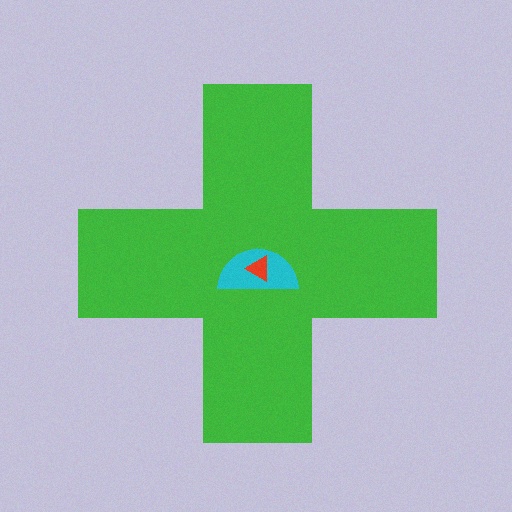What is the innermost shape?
The red triangle.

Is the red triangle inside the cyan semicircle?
Yes.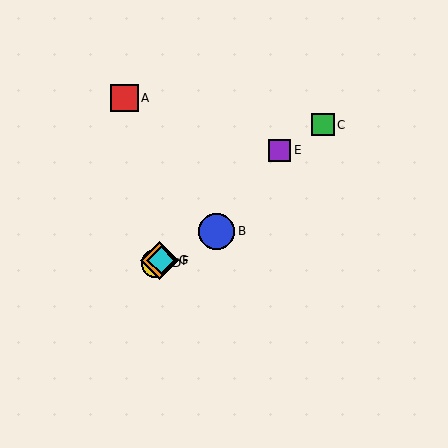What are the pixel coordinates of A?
Object A is at (125, 98).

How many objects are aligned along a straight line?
4 objects (B, D, F, G) are aligned along a straight line.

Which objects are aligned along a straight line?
Objects B, D, F, G are aligned along a straight line.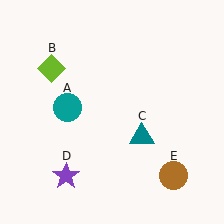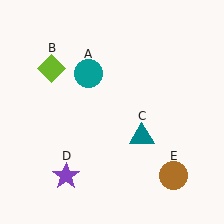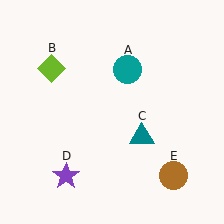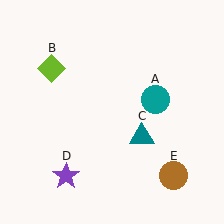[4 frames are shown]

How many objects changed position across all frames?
1 object changed position: teal circle (object A).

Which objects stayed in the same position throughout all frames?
Lime diamond (object B) and teal triangle (object C) and purple star (object D) and brown circle (object E) remained stationary.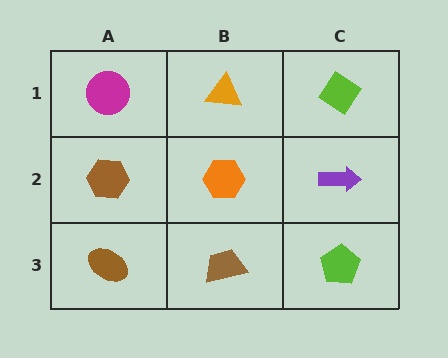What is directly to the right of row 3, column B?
A lime pentagon.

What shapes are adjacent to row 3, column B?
An orange hexagon (row 2, column B), a brown ellipse (row 3, column A), a lime pentagon (row 3, column C).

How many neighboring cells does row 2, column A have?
3.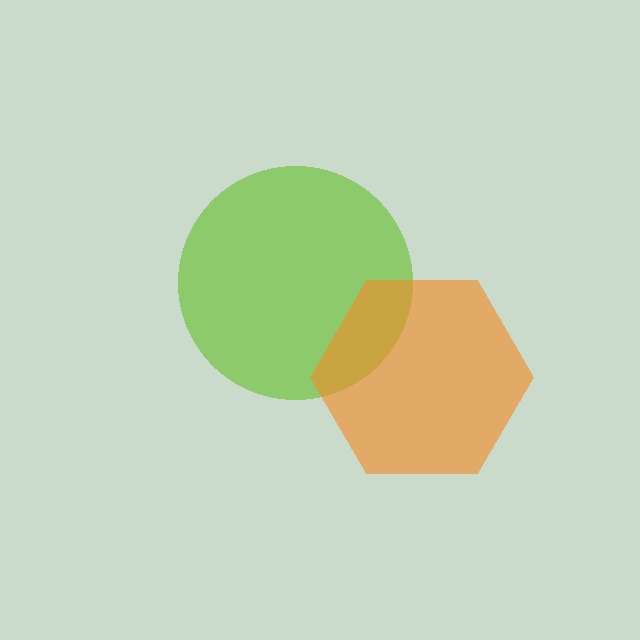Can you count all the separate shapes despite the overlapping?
Yes, there are 2 separate shapes.